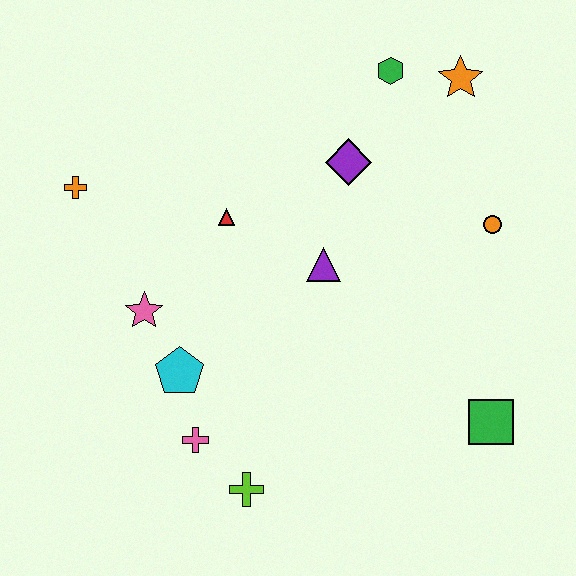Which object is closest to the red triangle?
The purple triangle is closest to the red triangle.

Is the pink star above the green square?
Yes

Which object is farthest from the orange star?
The lime cross is farthest from the orange star.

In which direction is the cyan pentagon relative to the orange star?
The cyan pentagon is below the orange star.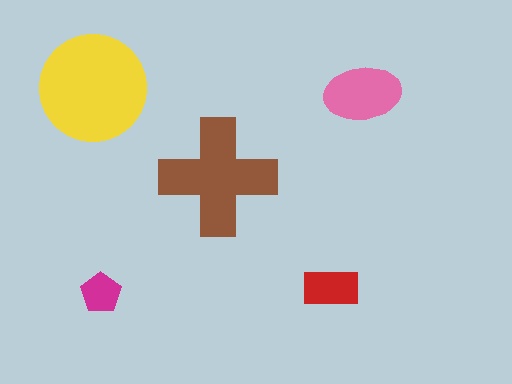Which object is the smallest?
The magenta pentagon.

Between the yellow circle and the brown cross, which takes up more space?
The yellow circle.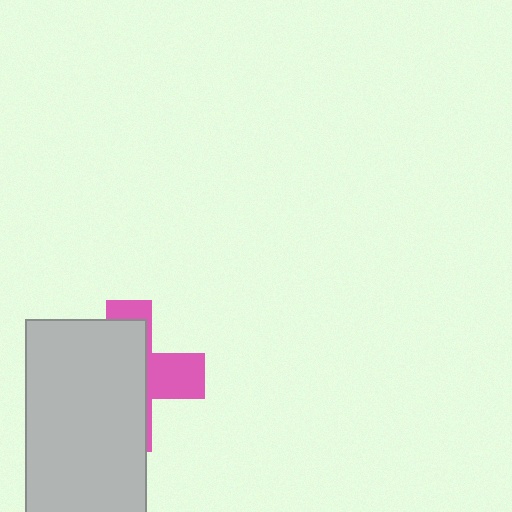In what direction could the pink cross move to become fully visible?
The pink cross could move right. That would shift it out from behind the light gray rectangle entirely.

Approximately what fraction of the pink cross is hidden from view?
Roughly 67% of the pink cross is hidden behind the light gray rectangle.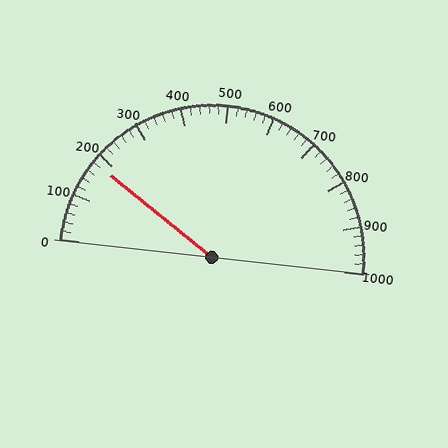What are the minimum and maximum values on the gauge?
The gauge ranges from 0 to 1000.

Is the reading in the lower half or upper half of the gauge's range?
The reading is in the lower half of the range (0 to 1000).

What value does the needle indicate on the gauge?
The needle indicates approximately 180.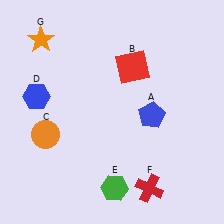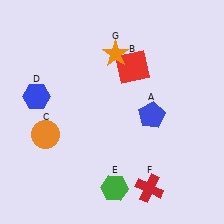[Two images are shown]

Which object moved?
The orange star (G) moved right.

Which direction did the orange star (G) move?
The orange star (G) moved right.